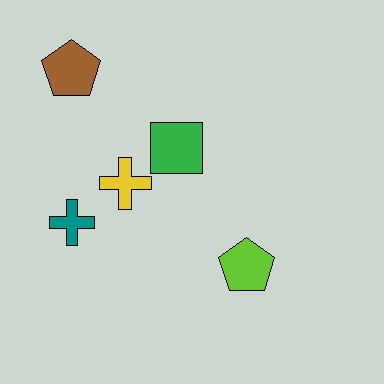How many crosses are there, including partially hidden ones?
There are 2 crosses.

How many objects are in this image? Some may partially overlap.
There are 5 objects.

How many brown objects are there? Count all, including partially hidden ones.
There is 1 brown object.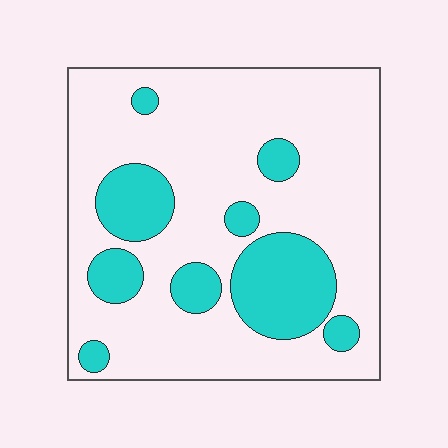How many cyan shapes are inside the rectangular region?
9.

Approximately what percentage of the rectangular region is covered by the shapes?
Approximately 25%.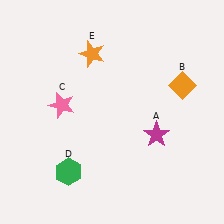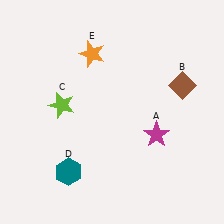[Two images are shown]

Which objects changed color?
B changed from orange to brown. C changed from pink to lime. D changed from green to teal.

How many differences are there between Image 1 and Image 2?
There are 3 differences between the two images.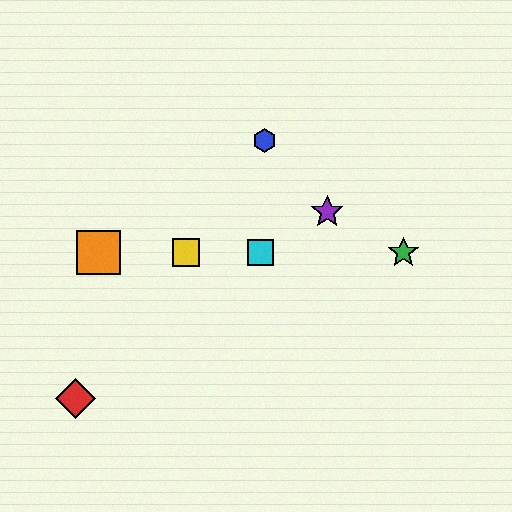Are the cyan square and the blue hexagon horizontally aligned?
No, the cyan square is at y≈253 and the blue hexagon is at y≈141.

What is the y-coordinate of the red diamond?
The red diamond is at y≈398.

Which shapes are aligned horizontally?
The green star, the yellow square, the orange square, the cyan square are aligned horizontally.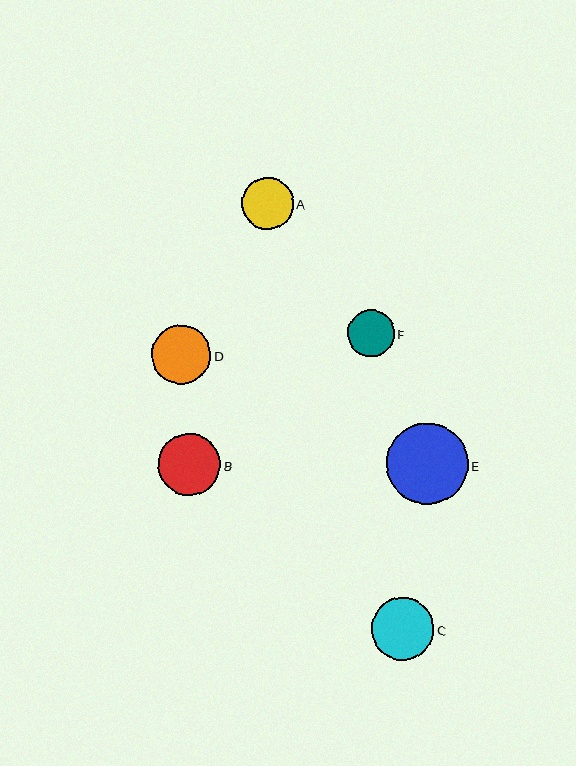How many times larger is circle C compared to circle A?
Circle C is approximately 1.2 times the size of circle A.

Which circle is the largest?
Circle E is the largest with a size of approximately 81 pixels.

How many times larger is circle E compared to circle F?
Circle E is approximately 1.7 times the size of circle F.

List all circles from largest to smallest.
From largest to smallest: E, C, B, D, A, F.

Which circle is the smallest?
Circle F is the smallest with a size of approximately 47 pixels.